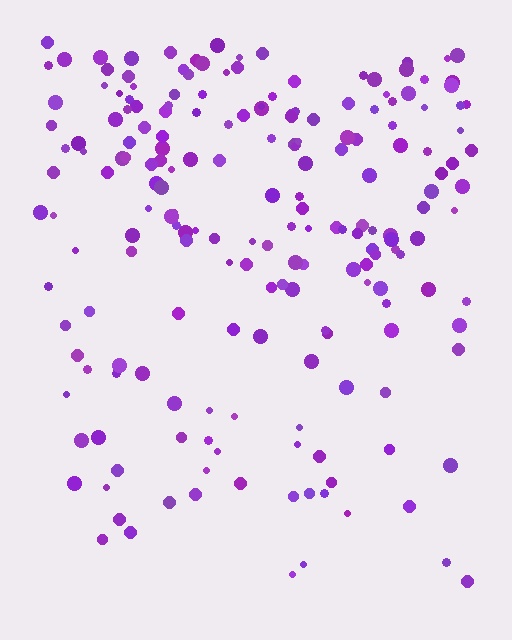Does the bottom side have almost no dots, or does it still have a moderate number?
Still a moderate number, just noticeably fewer than the top.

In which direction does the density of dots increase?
From bottom to top, with the top side densest.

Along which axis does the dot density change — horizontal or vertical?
Vertical.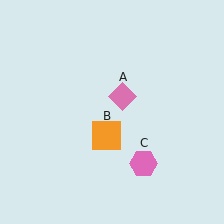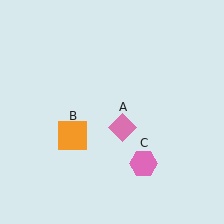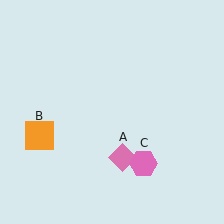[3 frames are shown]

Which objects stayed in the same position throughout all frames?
Pink hexagon (object C) remained stationary.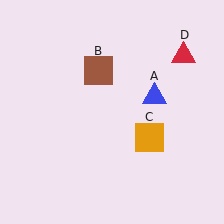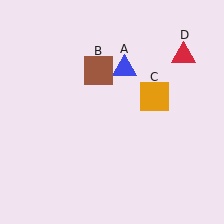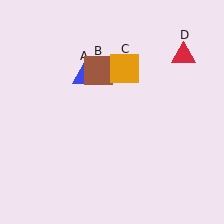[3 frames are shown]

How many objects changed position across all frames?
2 objects changed position: blue triangle (object A), orange square (object C).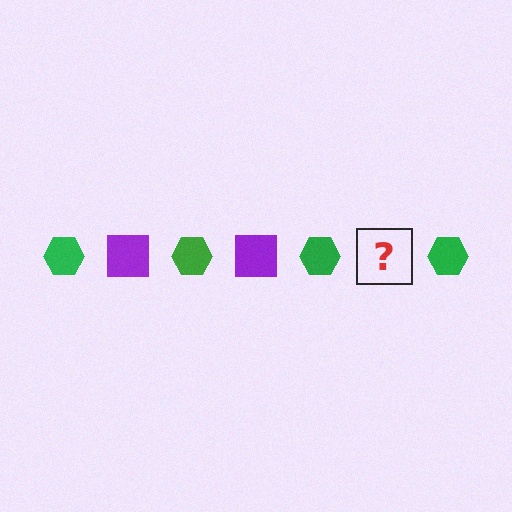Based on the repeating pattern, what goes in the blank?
The blank should be a purple square.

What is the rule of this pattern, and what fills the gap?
The rule is that the pattern alternates between green hexagon and purple square. The gap should be filled with a purple square.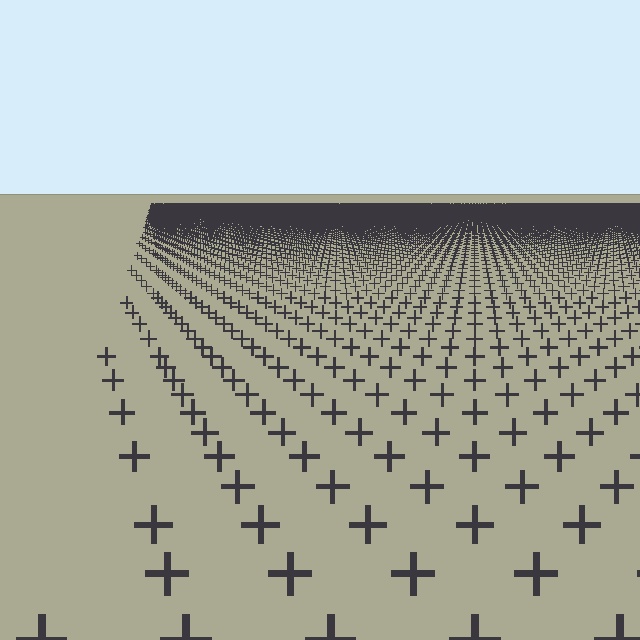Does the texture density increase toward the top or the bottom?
Density increases toward the top.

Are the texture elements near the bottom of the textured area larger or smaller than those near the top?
Larger. Near the bottom, elements are closer to the viewer and appear at a bigger on-screen size.